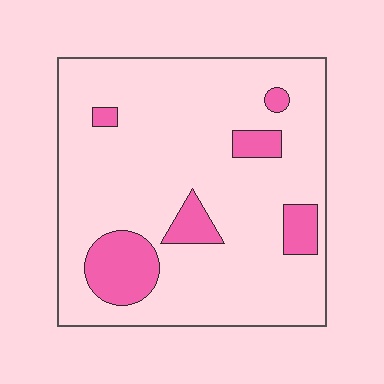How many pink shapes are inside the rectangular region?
6.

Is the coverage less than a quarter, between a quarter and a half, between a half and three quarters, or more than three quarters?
Less than a quarter.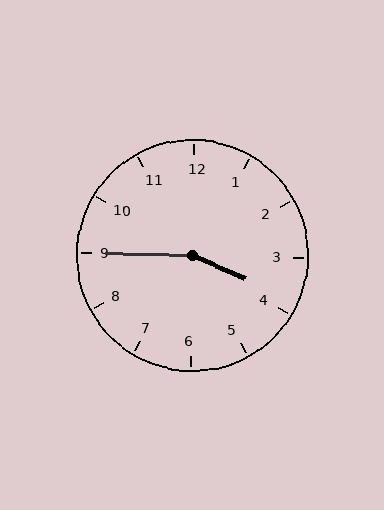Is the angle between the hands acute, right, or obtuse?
It is obtuse.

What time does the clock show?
3:45.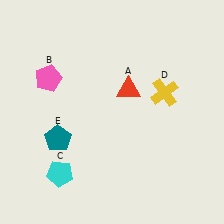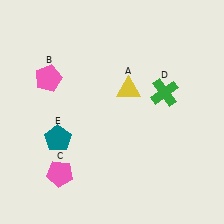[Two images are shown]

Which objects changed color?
A changed from red to yellow. C changed from cyan to pink. D changed from yellow to green.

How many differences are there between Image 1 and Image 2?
There are 3 differences between the two images.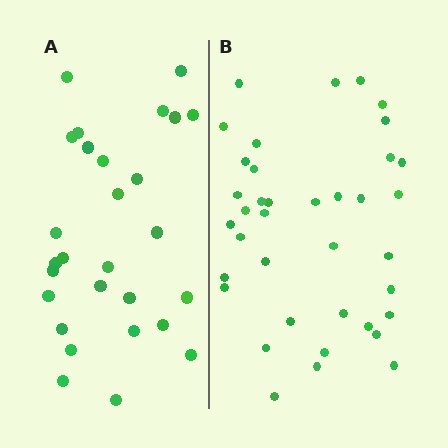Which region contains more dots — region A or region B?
Region B (the right region) has more dots.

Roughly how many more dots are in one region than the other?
Region B has roughly 10 or so more dots than region A.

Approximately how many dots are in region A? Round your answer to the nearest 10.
About 30 dots. (The exact count is 28, which rounds to 30.)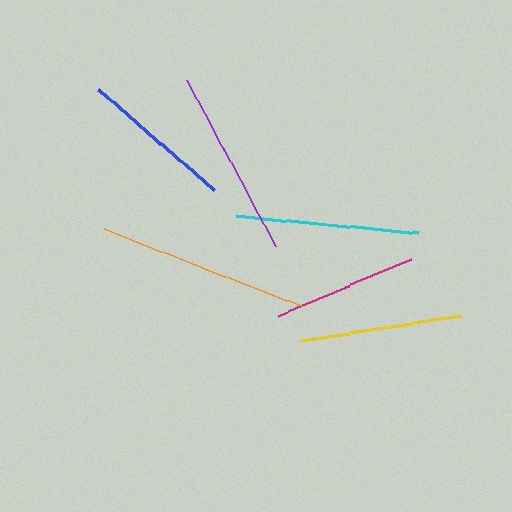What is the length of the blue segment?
The blue segment is approximately 153 pixels long.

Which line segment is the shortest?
The magenta line is the shortest at approximately 145 pixels.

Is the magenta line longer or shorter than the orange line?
The orange line is longer than the magenta line.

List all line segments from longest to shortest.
From longest to shortest: orange, purple, cyan, yellow, blue, magenta.